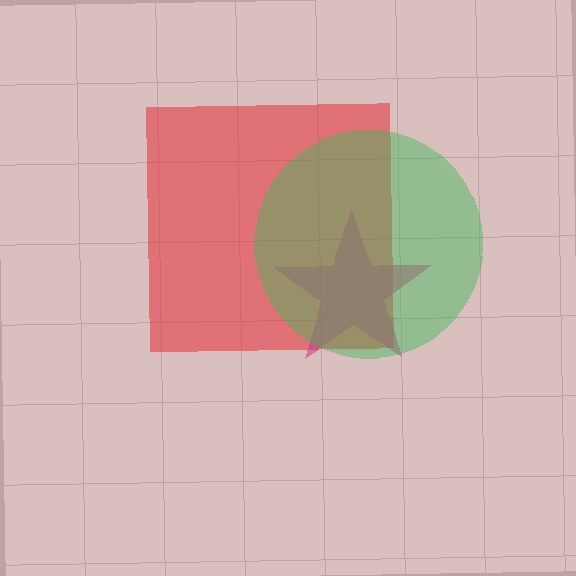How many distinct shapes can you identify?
There are 3 distinct shapes: a red square, a magenta star, a green circle.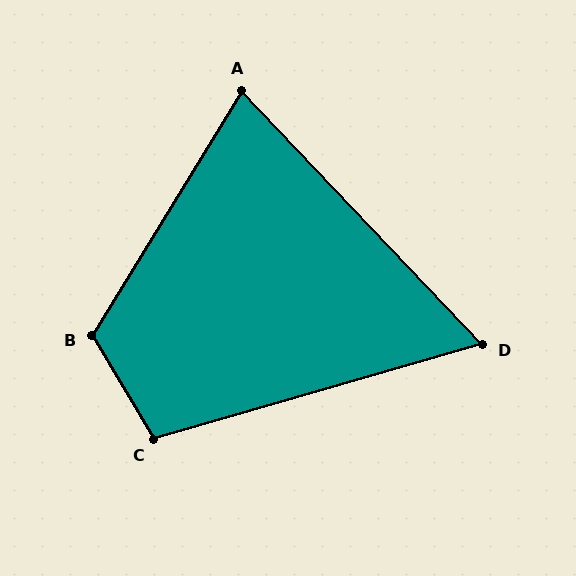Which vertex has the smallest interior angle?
D, at approximately 63 degrees.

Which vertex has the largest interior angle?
B, at approximately 117 degrees.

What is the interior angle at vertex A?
Approximately 75 degrees (acute).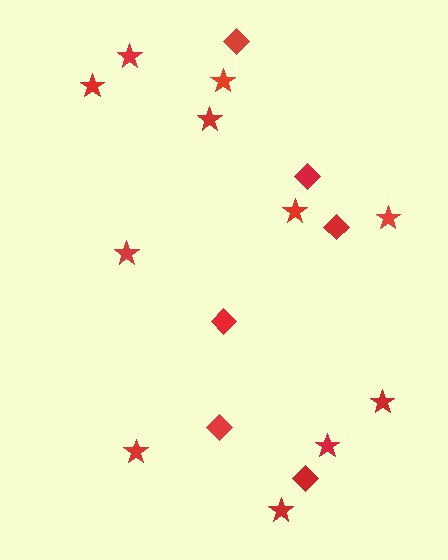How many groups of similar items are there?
There are 2 groups: one group of stars (11) and one group of diamonds (6).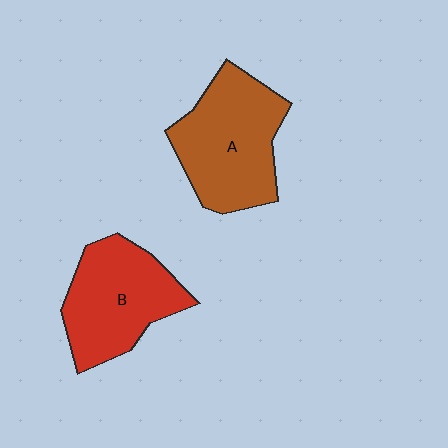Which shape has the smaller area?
Shape B (red).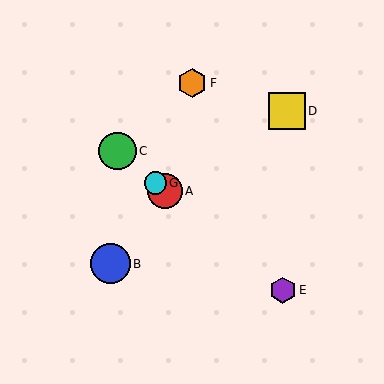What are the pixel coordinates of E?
Object E is at (283, 290).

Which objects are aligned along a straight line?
Objects A, C, E, G are aligned along a straight line.